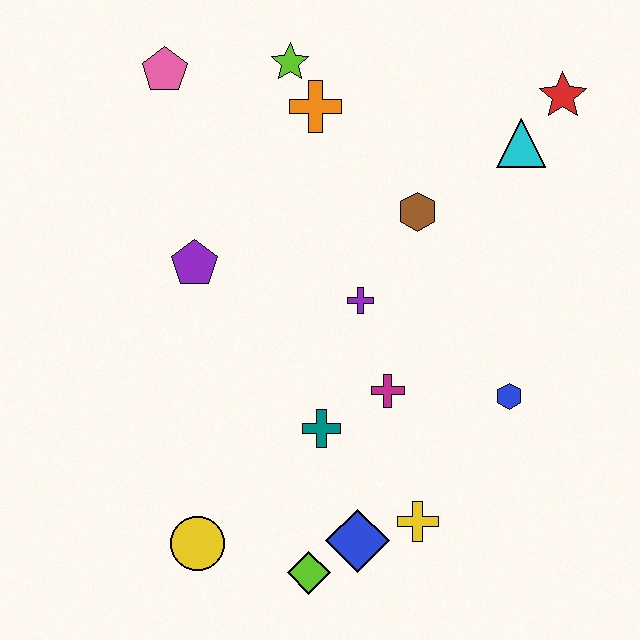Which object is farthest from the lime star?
The lime diamond is farthest from the lime star.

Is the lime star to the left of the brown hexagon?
Yes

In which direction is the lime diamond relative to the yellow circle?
The lime diamond is to the right of the yellow circle.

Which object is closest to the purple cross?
The magenta cross is closest to the purple cross.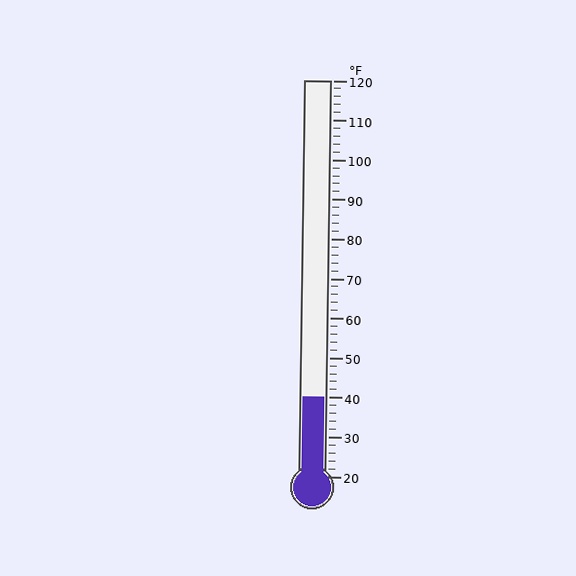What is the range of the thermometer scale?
The thermometer scale ranges from 20°F to 120°F.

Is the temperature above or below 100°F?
The temperature is below 100°F.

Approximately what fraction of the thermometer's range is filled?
The thermometer is filled to approximately 20% of its range.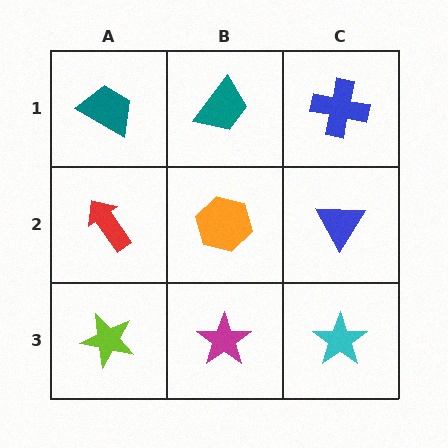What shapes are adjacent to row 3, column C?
A blue triangle (row 2, column C), a magenta star (row 3, column B).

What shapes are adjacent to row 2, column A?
A teal trapezoid (row 1, column A), a lime star (row 3, column A), an orange hexagon (row 2, column B).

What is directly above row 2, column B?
A teal trapezoid.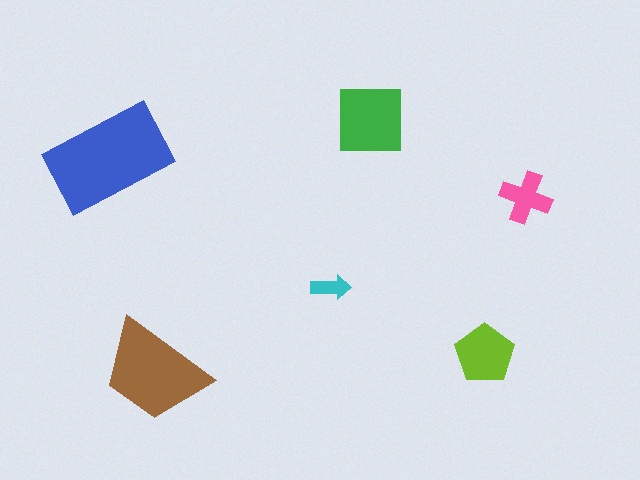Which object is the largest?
The blue rectangle.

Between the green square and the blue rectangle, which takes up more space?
The blue rectangle.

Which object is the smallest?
The cyan arrow.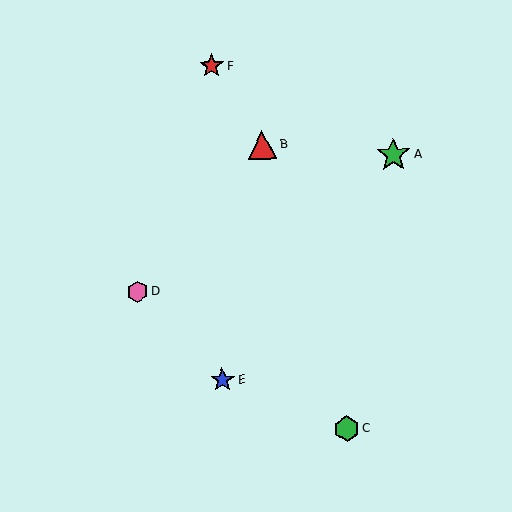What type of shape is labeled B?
Shape B is a red triangle.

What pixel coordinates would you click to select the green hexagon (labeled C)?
Click at (347, 429) to select the green hexagon C.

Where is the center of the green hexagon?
The center of the green hexagon is at (347, 429).